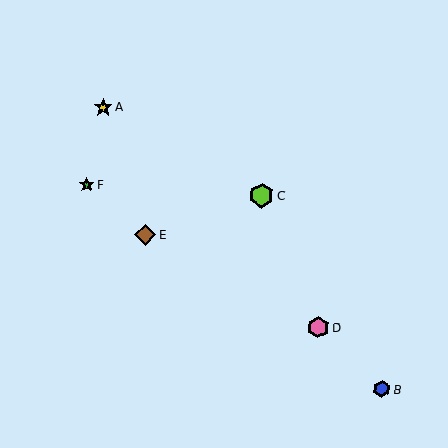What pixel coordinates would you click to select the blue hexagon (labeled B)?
Click at (382, 389) to select the blue hexagon B.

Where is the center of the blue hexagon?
The center of the blue hexagon is at (382, 389).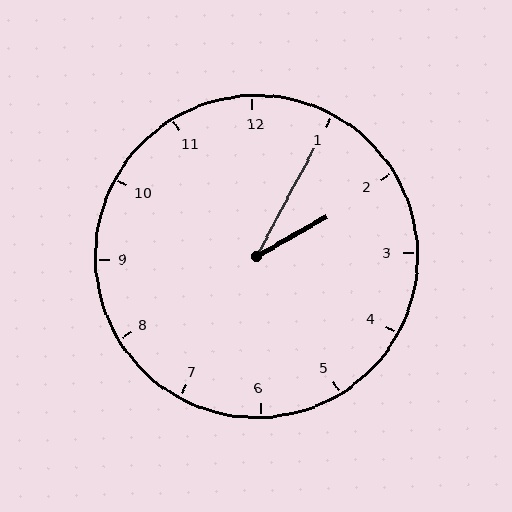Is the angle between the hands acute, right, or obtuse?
It is acute.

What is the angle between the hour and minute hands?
Approximately 32 degrees.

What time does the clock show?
2:05.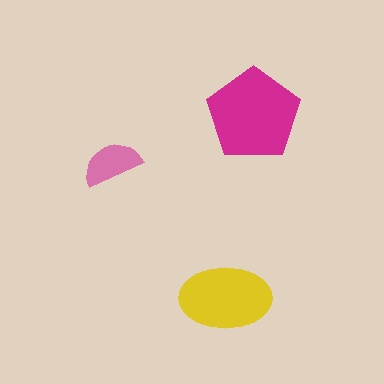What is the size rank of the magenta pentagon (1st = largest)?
1st.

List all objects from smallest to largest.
The pink semicircle, the yellow ellipse, the magenta pentagon.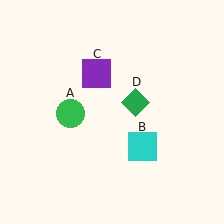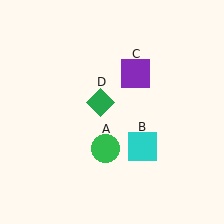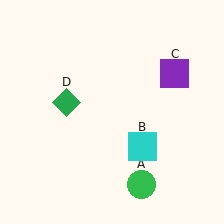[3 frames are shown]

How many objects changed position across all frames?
3 objects changed position: green circle (object A), purple square (object C), green diamond (object D).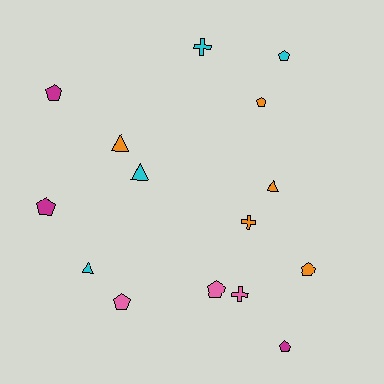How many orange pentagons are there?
There are 2 orange pentagons.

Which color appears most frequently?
Orange, with 5 objects.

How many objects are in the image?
There are 15 objects.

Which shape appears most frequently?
Pentagon, with 8 objects.